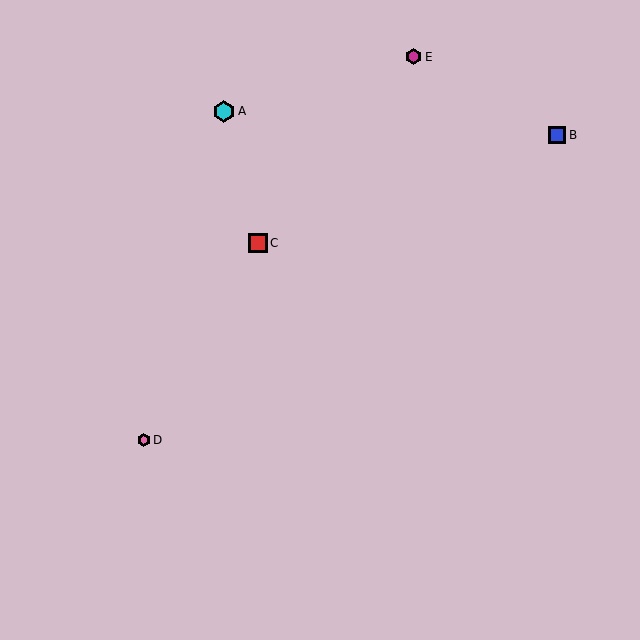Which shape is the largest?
The cyan hexagon (labeled A) is the largest.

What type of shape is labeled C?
Shape C is a red square.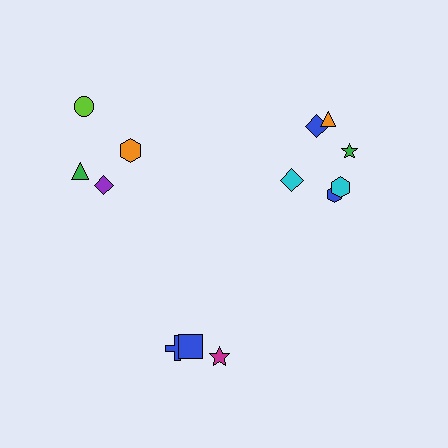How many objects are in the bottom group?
There are 3 objects.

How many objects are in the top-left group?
There are 4 objects.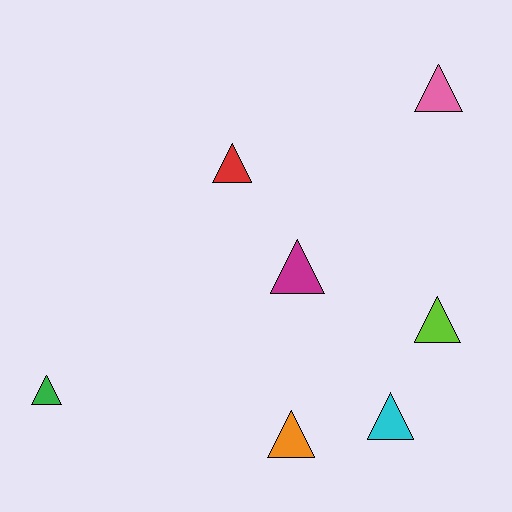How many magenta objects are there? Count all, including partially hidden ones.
There is 1 magenta object.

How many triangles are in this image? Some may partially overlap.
There are 7 triangles.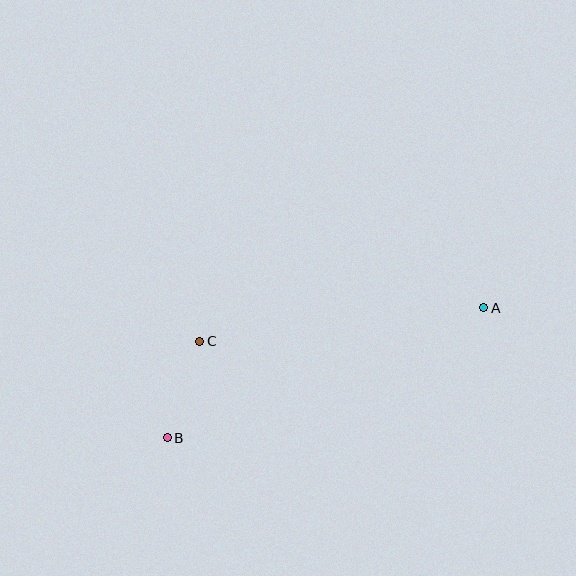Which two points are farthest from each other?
Points A and B are farthest from each other.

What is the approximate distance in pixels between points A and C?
The distance between A and C is approximately 286 pixels.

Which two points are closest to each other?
Points B and C are closest to each other.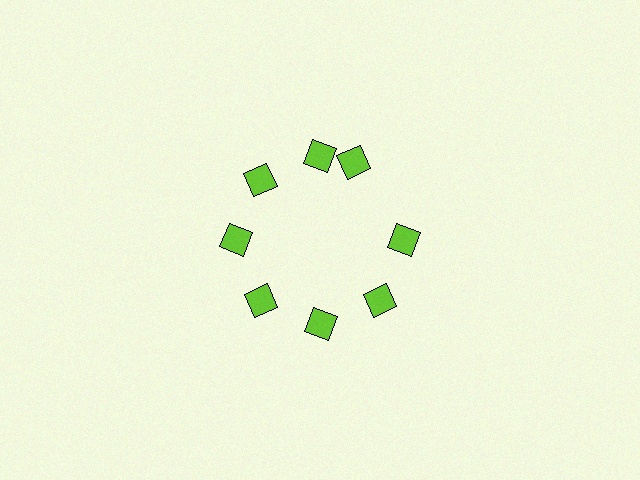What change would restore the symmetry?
The symmetry would be restored by rotating it back into even spacing with its neighbors so that all 8 diamonds sit at equal angles and equal distance from the center.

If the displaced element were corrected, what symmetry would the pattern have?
It would have 8-fold rotational symmetry — the pattern would map onto itself every 45 degrees.